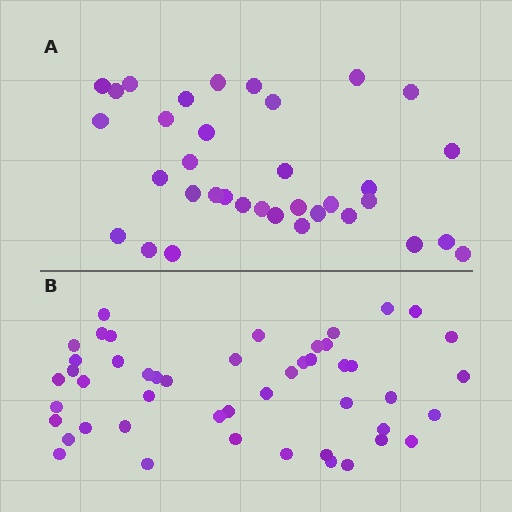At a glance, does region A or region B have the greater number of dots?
Region B (the bottom region) has more dots.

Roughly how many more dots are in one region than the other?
Region B has approximately 15 more dots than region A.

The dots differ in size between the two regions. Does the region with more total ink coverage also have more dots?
No. Region A has more total ink coverage because its dots are larger, but region B actually contains more individual dots. Total area can be misleading — the number of items is what matters here.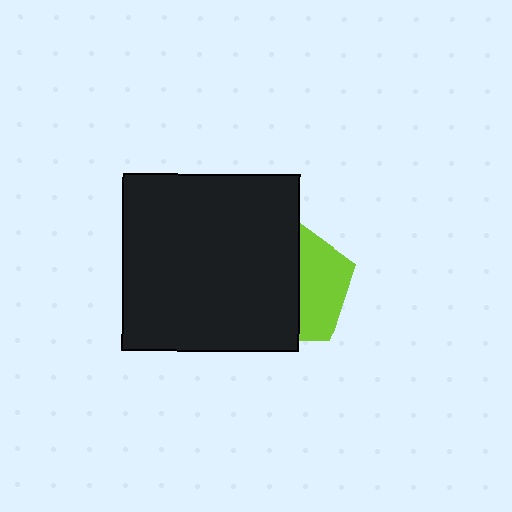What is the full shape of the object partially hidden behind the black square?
The partially hidden object is a lime pentagon.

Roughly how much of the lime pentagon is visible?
A small part of it is visible (roughly 39%).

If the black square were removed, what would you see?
You would see the complete lime pentagon.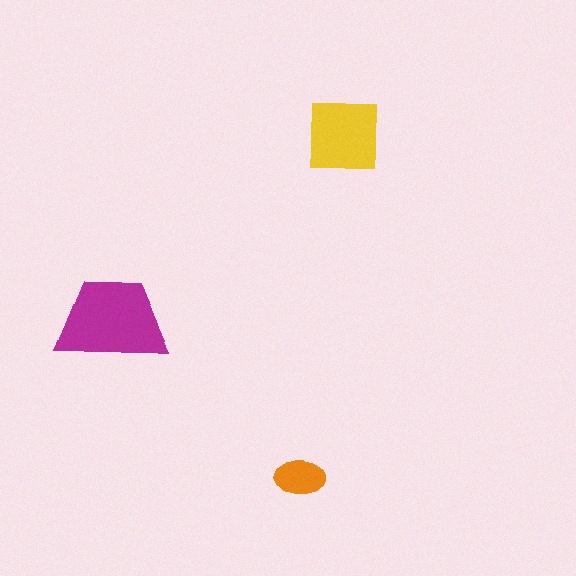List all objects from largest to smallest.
The magenta trapezoid, the yellow square, the orange ellipse.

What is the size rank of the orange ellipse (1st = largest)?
3rd.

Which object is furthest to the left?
The magenta trapezoid is leftmost.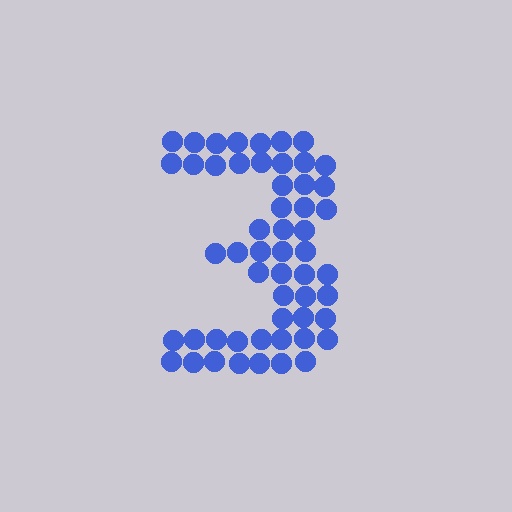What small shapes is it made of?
It is made of small circles.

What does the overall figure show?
The overall figure shows the digit 3.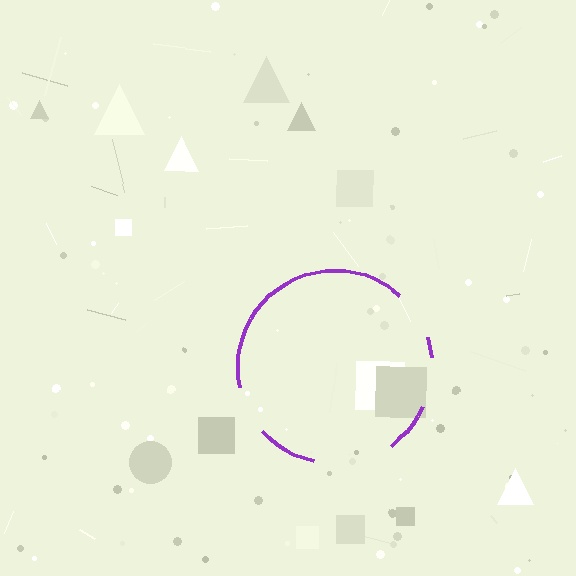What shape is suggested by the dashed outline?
The dashed outline suggests a circle.